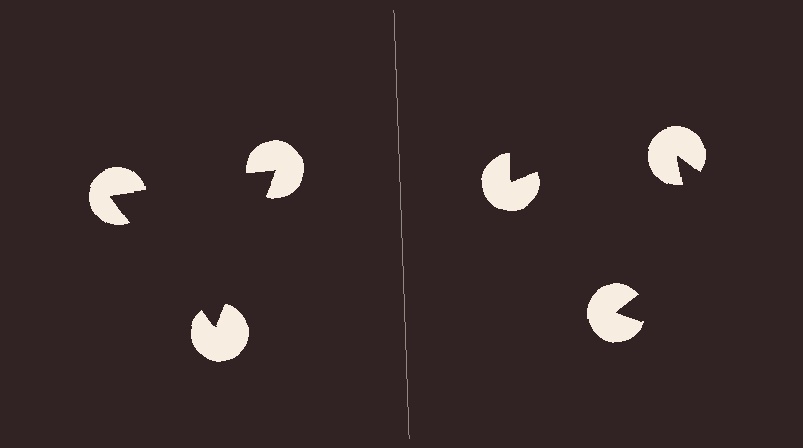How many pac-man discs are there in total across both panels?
6 — 3 on each side.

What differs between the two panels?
The pac-man discs are positioned identically on both sides; only the wedge orientations differ. On the left they align to a triangle; on the right they are misaligned.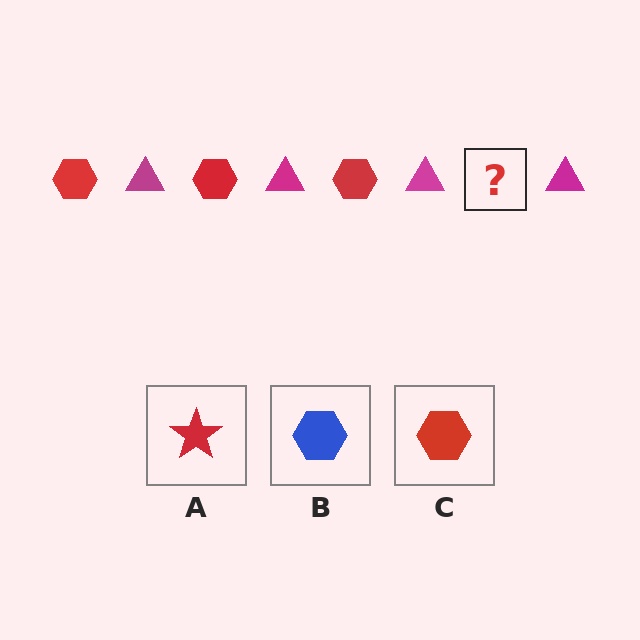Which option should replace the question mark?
Option C.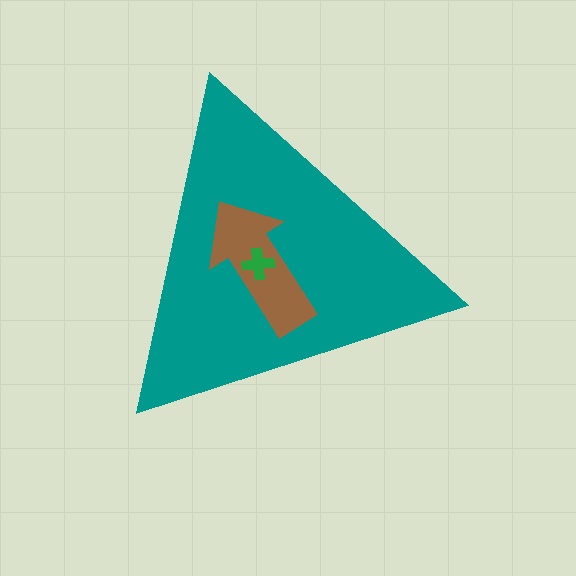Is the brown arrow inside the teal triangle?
Yes.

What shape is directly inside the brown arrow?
The green cross.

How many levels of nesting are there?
3.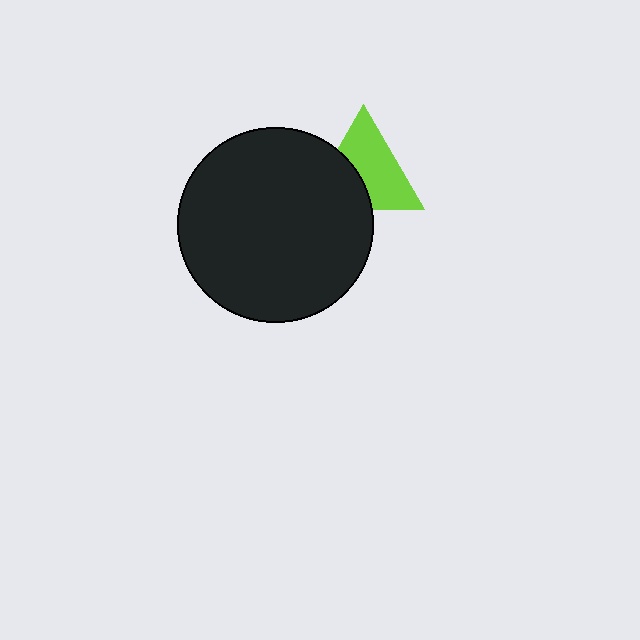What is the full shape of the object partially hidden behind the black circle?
The partially hidden object is a lime triangle.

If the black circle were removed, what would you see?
You would see the complete lime triangle.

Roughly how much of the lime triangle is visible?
About half of it is visible (roughly 63%).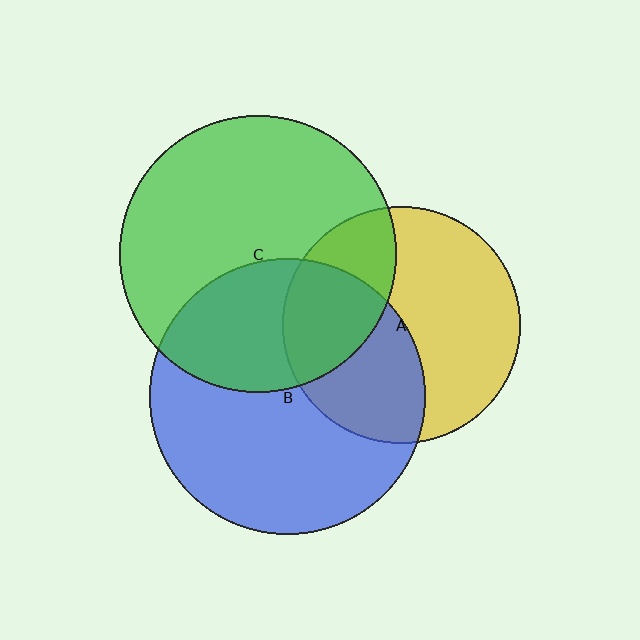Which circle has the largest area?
Circle C (green).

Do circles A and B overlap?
Yes.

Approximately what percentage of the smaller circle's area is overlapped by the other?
Approximately 40%.